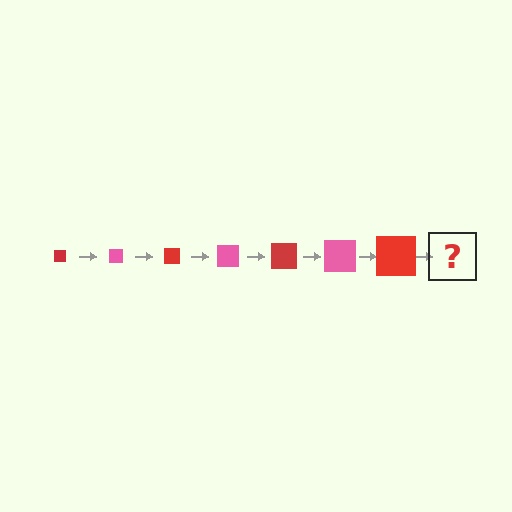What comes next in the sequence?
The next element should be a pink square, larger than the previous one.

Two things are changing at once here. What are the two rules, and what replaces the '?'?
The two rules are that the square grows larger each step and the color cycles through red and pink. The '?' should be a pink square, larger than the previous one.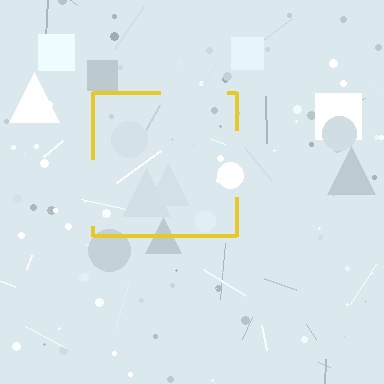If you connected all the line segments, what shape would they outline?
They would outline a square.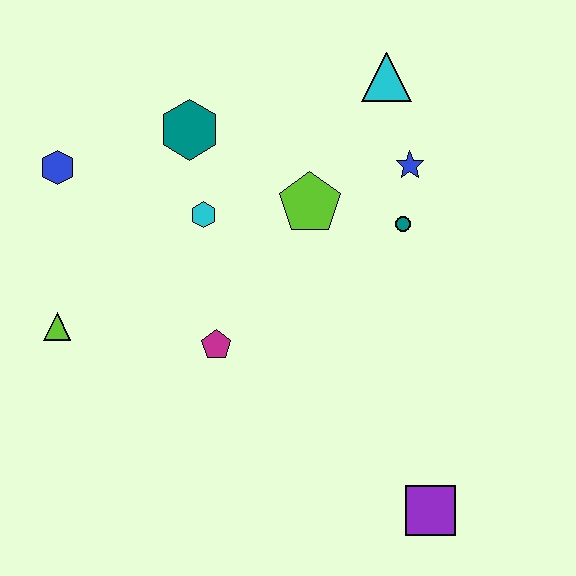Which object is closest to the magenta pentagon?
The cyan hexagon is closest to the magenta pentagon.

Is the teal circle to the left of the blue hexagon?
No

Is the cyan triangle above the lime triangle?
Yes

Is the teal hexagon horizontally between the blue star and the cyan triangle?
No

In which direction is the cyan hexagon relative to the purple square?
The cyan hexagon is above the purple square.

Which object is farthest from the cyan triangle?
The purple square is farthest from the cyan triangle.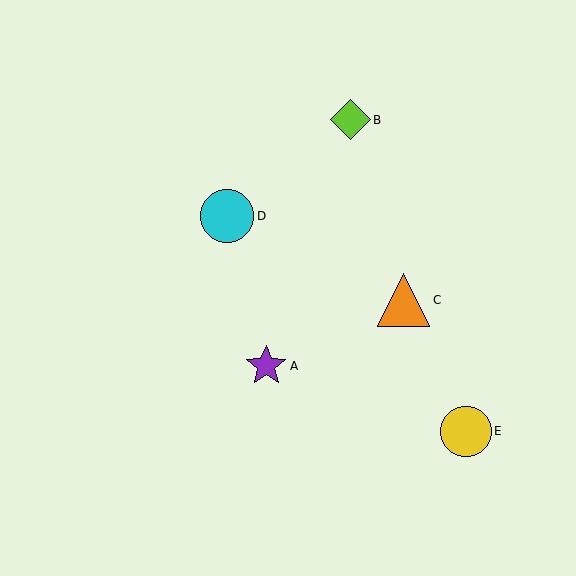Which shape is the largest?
The cyan circle (labeled D) is the largest.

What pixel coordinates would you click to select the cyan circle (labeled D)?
Click at (227, 216) to select the cyan circle D.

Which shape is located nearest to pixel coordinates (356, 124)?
The lime diamond (labeled B) at (350, 120) is nearest to that location.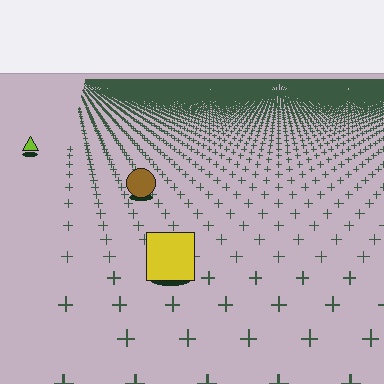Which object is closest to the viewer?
The yellow square is closest. The texture marks near it are larger and more spread out.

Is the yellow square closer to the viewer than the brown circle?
Yes. The yellow square is closer — you can tell from the texture gradient: the ground texture is coarser near it.